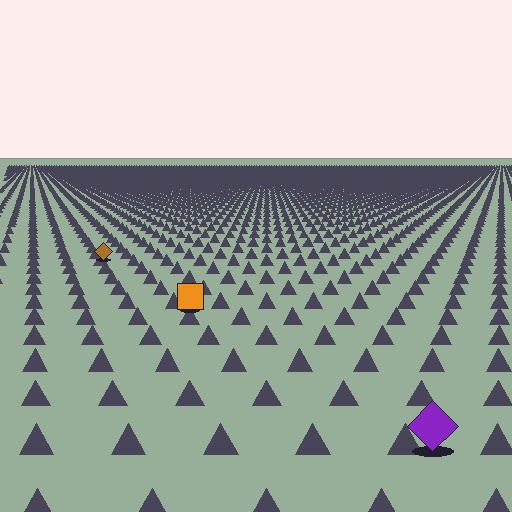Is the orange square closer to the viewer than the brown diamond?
Yes. The orange square is closer — you can tell from the texture gradient: the ground texture is coarser near it.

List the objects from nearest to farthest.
From nearest to farthest: the purple diamond, the orange square, the brown diamond.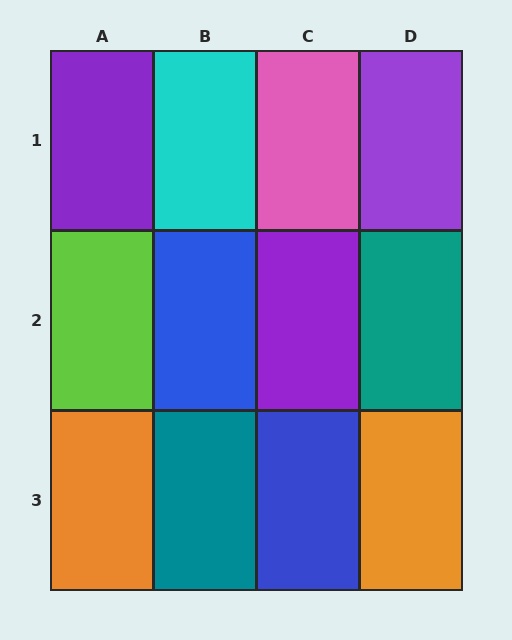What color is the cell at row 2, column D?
Teal.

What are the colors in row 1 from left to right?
Purple, cyan, pink, purple.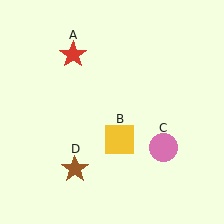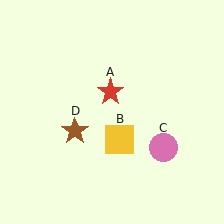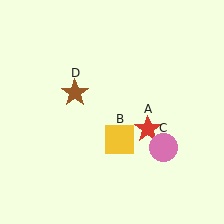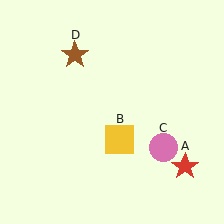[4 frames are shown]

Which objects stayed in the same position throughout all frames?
Yellow square (object B) and pink circle (object C) remained stationary.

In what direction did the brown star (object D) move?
The brown star (object D) moved up.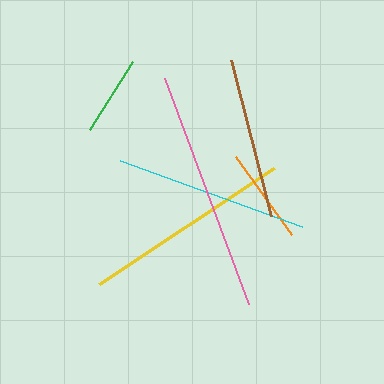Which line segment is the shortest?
The green line is the shortest at approximately 81 pixels.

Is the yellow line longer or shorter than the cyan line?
The yellow line is longer than the cyan line.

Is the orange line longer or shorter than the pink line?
The pink line is longer than the orange line.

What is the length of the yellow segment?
The yellow segment is approximately 210 pixels long.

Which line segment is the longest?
The pink line is the longest at approximately 241 pixels.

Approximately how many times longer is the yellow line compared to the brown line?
The yellow line is approximately 1.3 times the length of the brown line.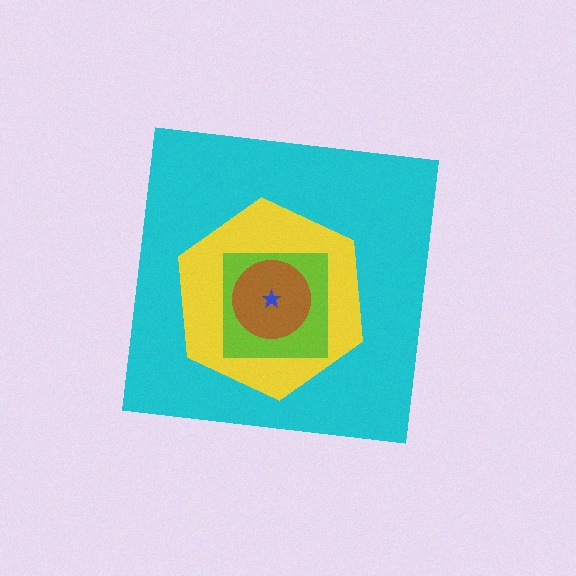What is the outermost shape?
The cyan square.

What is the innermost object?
The blue star.